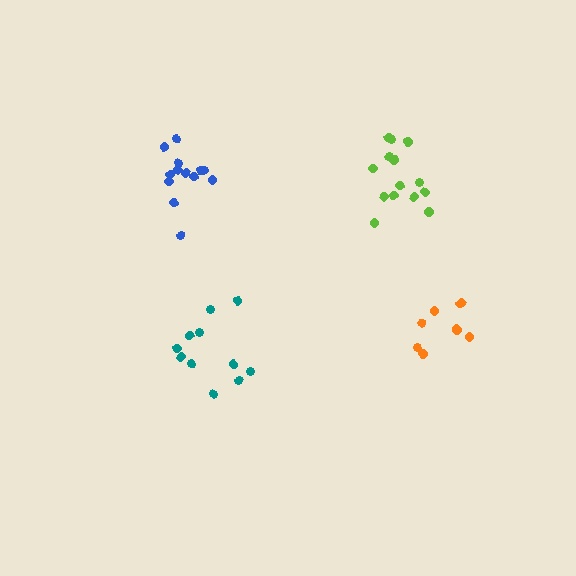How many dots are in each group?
Group 1: 13 dots, Group 2: 11 dots, Group 3: 14 dots, Group 4: 9 dots (47 total).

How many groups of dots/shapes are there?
There are 4 groups.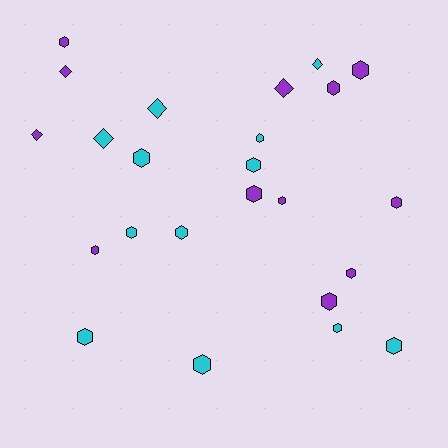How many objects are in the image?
There are 24 objects.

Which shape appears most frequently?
Hexagon, with 18 objects.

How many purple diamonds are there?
There are 3 purple diamonds.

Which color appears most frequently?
Cyan, with 12 objects.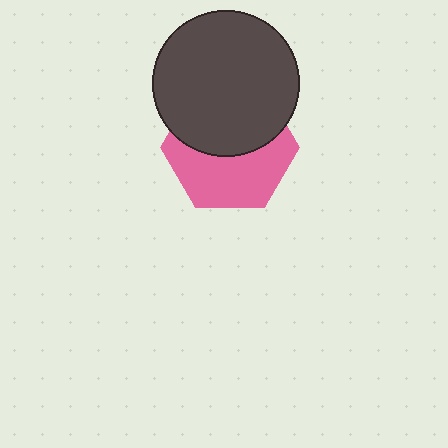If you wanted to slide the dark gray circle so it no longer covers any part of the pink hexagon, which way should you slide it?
Slide it up — that is the most direct way to separate the two shapes.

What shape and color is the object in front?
The object in front is a dark gray circle.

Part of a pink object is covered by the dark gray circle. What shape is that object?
It is a hexagon.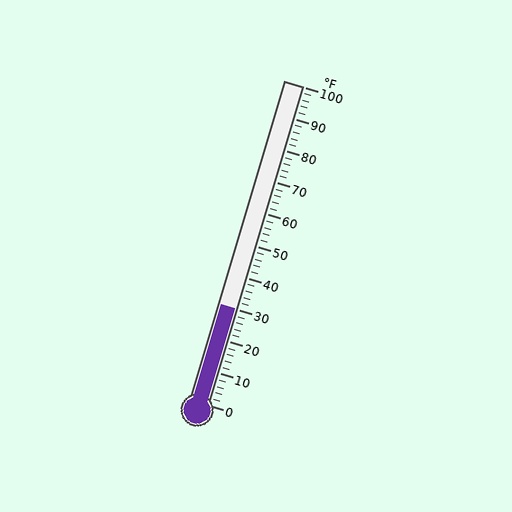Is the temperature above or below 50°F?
The temperature is below 50°F.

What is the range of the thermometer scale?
The thermometer scale ranges from 0°F to 100°F.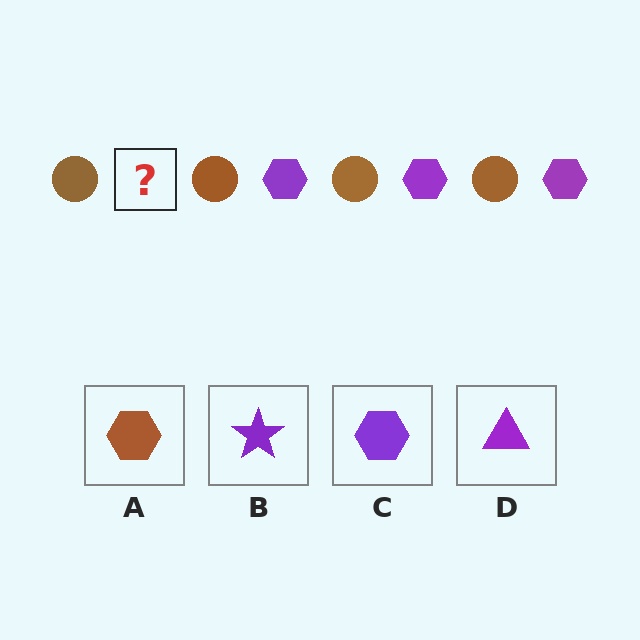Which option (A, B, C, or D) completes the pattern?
C.